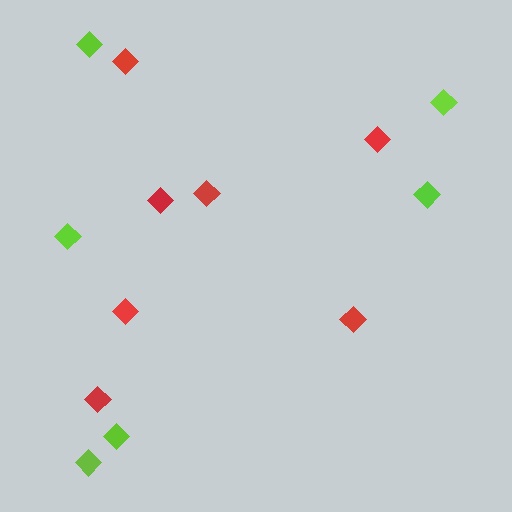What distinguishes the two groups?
There are 2 groups: one group of red diamonds (7) and one group of lime diamonds (6).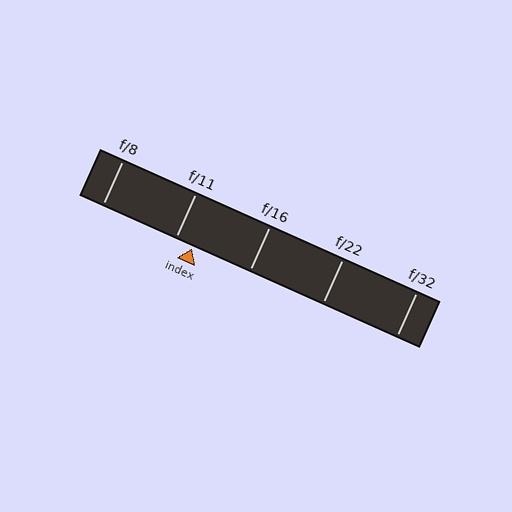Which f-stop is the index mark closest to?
The index mark is closest to f/11.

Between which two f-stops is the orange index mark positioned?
The index mark is between f/11 and f/16.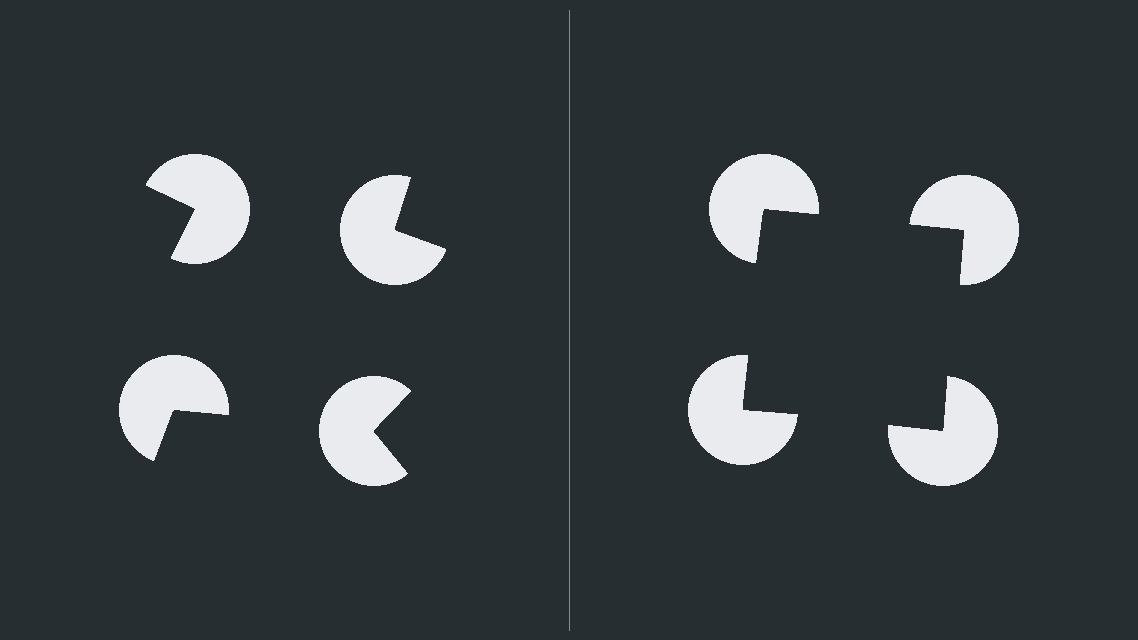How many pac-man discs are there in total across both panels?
8 — 4 on each side.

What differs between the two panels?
The pac-man discs are positioned identically on both sides; only the wedge orientations differ. On the right they align to a square; on the left they are misaligned.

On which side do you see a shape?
An illusory square appears on the right side. On the left side the wedge cuts are rotated, so no coherent shape forms.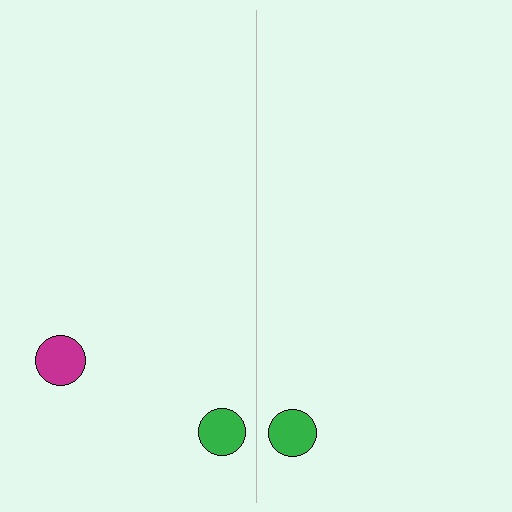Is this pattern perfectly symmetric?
No, the pattern is not perfectly symmetric. A magenta circle is missing from the right side.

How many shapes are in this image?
There are 3 shapes in this image.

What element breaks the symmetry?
A magenta circle is missing from the right side.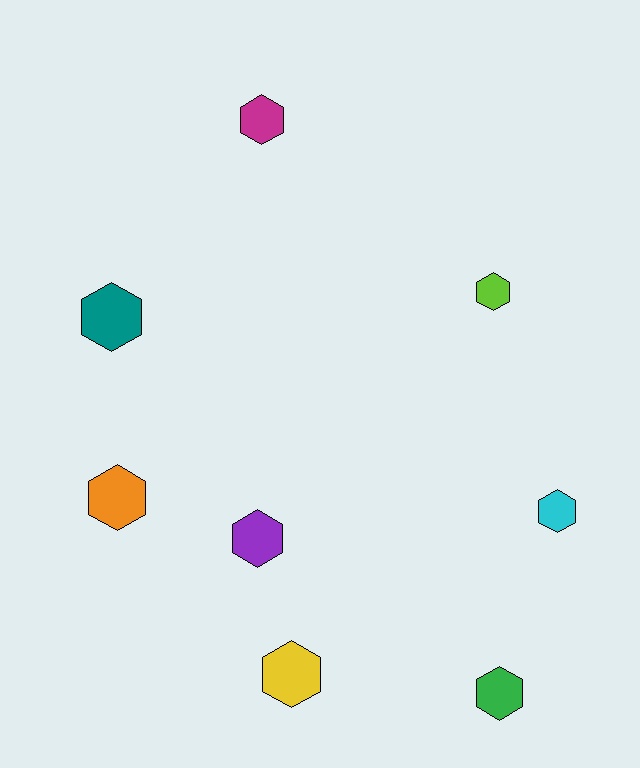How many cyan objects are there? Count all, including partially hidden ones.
There is 1 cyan object.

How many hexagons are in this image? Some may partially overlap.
There are 8 hexagons.